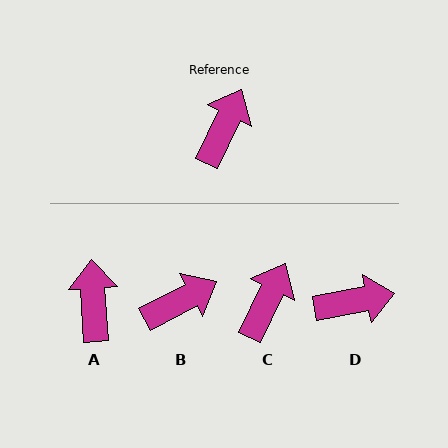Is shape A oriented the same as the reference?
No, it is off by about 29 degrees.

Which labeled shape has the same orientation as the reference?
C.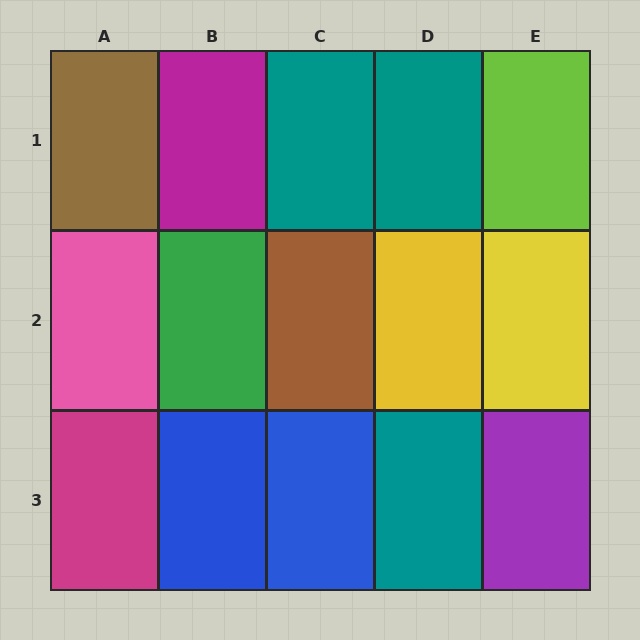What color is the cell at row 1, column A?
Brown.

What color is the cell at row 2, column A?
Pink.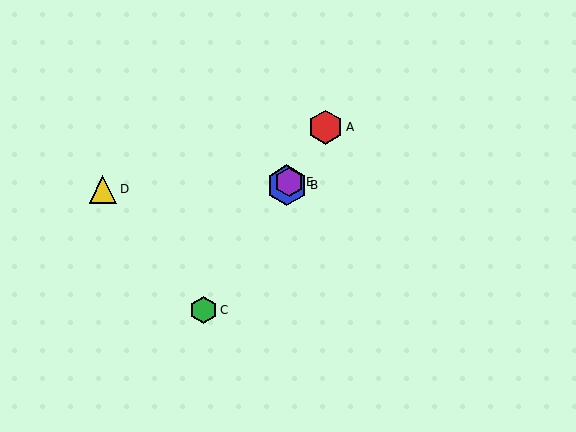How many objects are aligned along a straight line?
4 objects (A, B, C, E) are aligned along a straight line.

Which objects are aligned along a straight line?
Objects A, B, C, E are aligned along a straight line.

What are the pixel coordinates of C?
Object C is at (203, 310).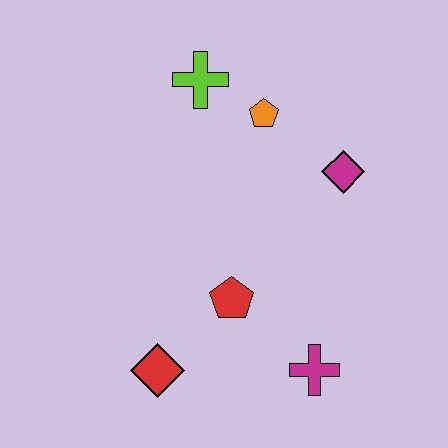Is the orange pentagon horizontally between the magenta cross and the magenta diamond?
No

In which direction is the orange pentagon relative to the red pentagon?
The orange pentagon is above the red pentagon.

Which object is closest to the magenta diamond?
The orange pentagon is closest to the magenta diamond.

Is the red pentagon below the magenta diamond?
Yes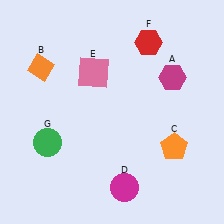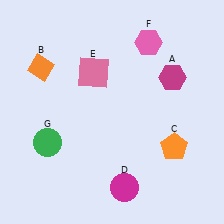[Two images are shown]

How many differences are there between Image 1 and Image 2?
There is 1 difference between the two images.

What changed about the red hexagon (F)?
In Image 1, F is red. In Image 2, it changed to pink.